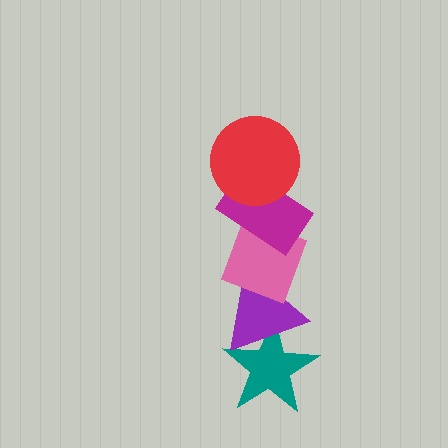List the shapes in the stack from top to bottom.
From top to bottom: the red circle, the magenta rectangle, the pink diamond, the purple triangle, the teal star.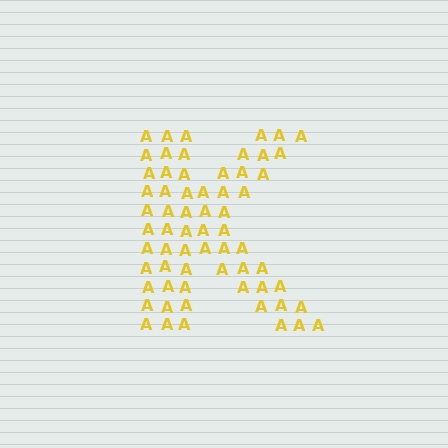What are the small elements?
The small elements are letter A's.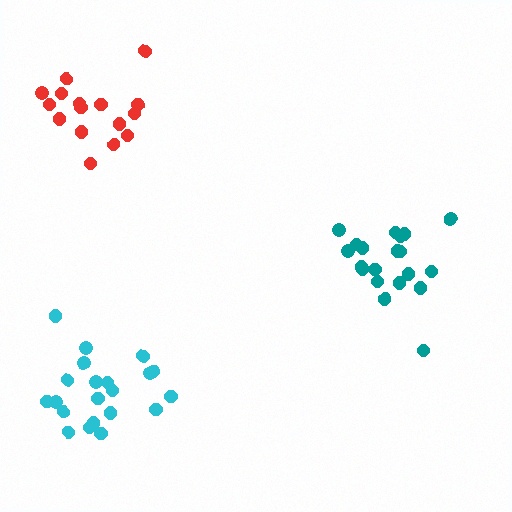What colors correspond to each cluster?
The clusters are colored: red, cyan, teal.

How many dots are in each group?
Group 1: 16 dots, Group 2: 21 dots, Group 3: 20 dots (57 total).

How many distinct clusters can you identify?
There are 3 distinct clusters.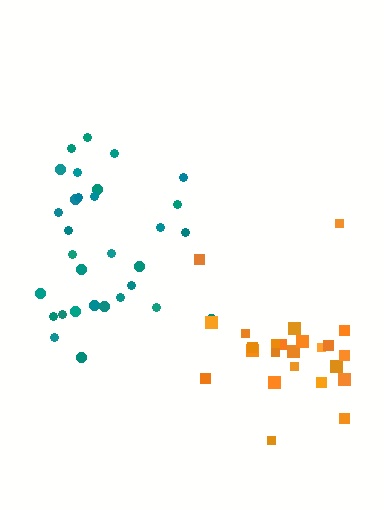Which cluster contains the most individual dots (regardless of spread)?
Teal (31).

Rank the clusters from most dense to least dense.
orange, teal.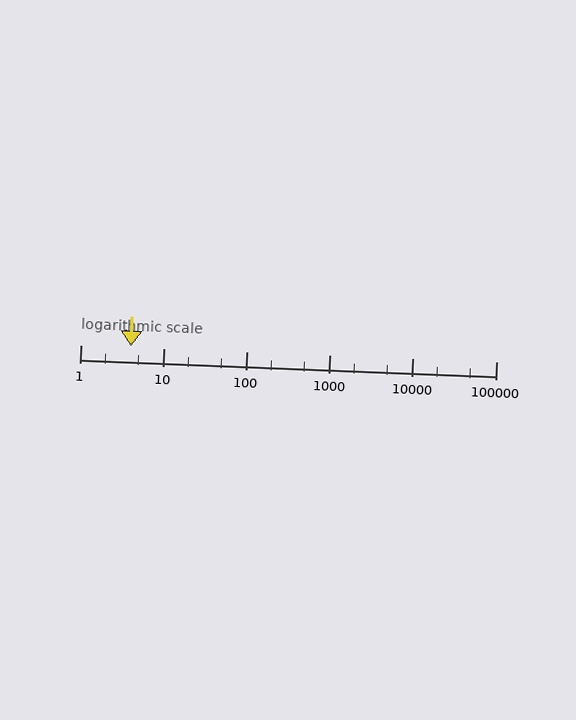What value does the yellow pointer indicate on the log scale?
The pointer indicates approximately 4.1.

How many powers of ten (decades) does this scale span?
The scale spans 5 decades, from 1 to 100000.